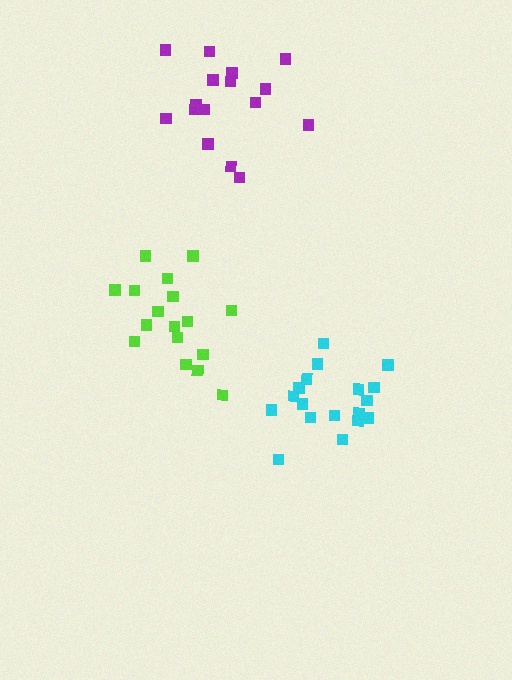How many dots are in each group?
Group 1: 17 dots, Group 2: 16 dots, Group 3: 18 dots (51 total).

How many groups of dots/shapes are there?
There are 3 groups.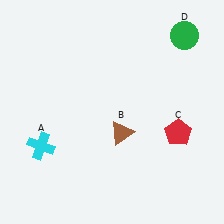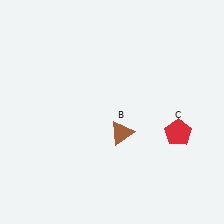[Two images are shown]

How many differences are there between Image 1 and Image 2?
There are 2 differences between the two images.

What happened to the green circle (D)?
The green circle (D) was removed in Image 2. It was in the top-right area of Image 1.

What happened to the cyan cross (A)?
The cyan cross (A) was removed in Image 2. It was in the bottom-left area of Image 1.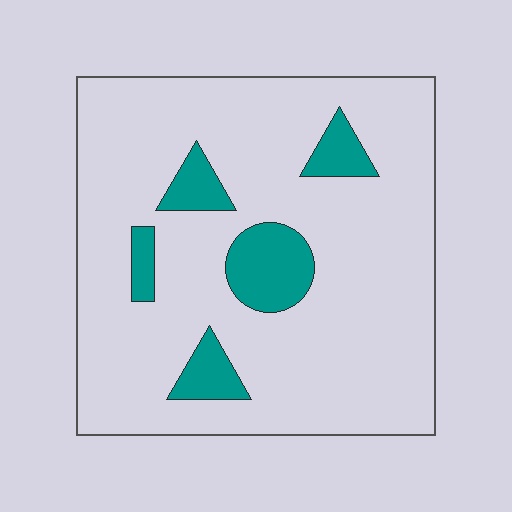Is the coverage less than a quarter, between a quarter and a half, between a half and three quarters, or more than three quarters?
Less than a quarter.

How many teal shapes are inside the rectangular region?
5.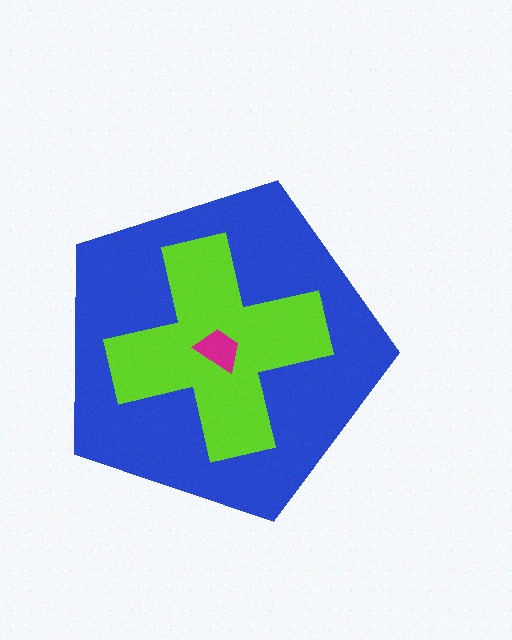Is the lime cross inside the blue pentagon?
Yes.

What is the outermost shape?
The blue pentagon.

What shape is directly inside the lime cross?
The magenta trapezoid.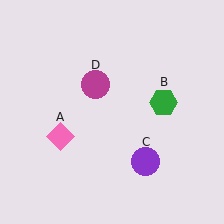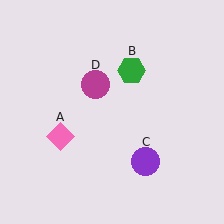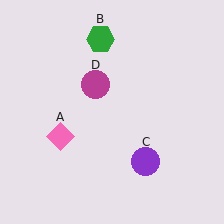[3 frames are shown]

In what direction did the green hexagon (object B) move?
The green hexagon (object B) moved up and to the left.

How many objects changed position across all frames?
1 object changed position: green hexagon (object B).